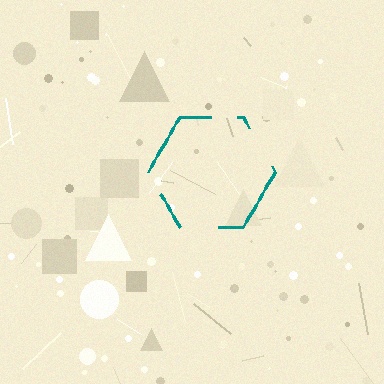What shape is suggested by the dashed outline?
The dashed outline suggests a hexagon.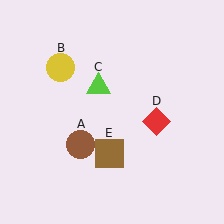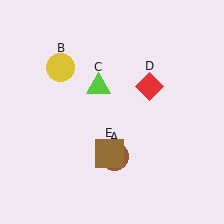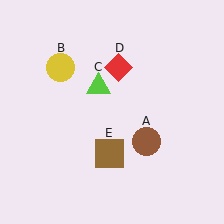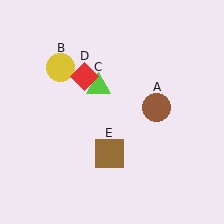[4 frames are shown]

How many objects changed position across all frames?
2 objects changed position: brown circle (object A), red diamond (object D).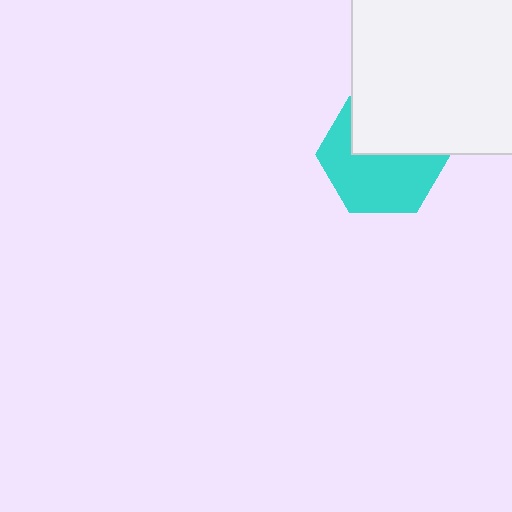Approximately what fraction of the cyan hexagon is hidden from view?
Roughly 41% of the cyan hexagon is hidden behind the white square.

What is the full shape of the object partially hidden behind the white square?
The partially hidden object is a cyan hexagon.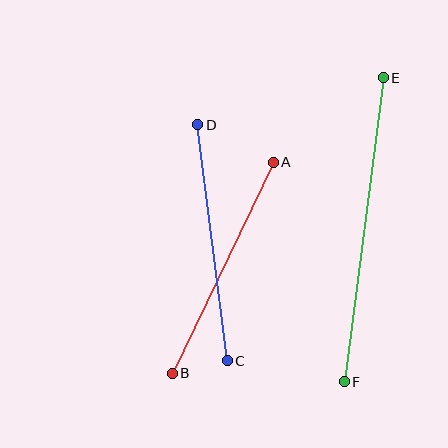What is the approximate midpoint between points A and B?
The midpoint is at approximately (223, 268) pixels.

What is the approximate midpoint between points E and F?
The midpoint is at approximately (364, 230) pixels.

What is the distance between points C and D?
The distance is approximately 238 pixels.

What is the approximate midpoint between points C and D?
The midpoint is at approximately (212, 243) pixels.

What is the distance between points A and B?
The distance is approximately 234 pixels.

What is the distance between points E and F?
The distance is approximately 306 pixels.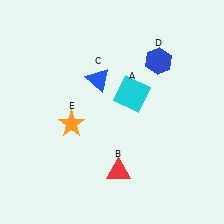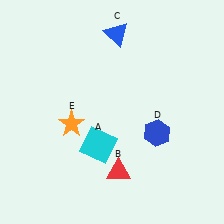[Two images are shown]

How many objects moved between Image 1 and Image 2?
3 objects moved between the two images.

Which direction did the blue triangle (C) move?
The blue triangle (C) moved up.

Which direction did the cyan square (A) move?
The cyan square (A) moved down.